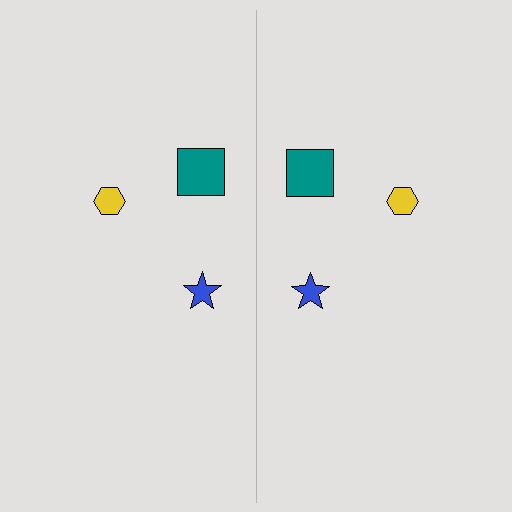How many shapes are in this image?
There are 6 shapes in this image.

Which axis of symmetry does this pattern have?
The pattern has a vertical axis of symmetry running through the center of the image.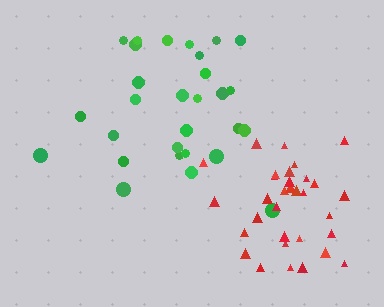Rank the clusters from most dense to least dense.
red, green.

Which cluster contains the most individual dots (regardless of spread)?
Red (32).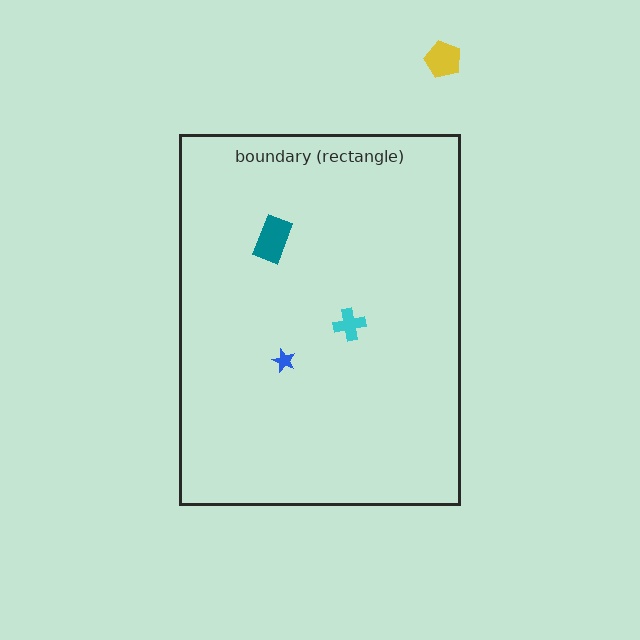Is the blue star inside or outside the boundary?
Inside.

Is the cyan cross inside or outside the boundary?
Inside.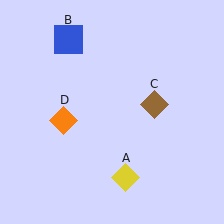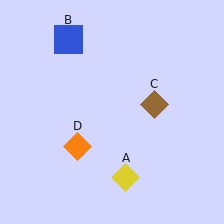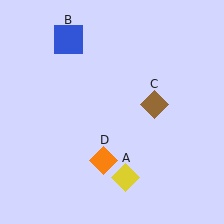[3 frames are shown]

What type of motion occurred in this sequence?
The orange diamond (object D) rotated counterclockwise around the center of the scene.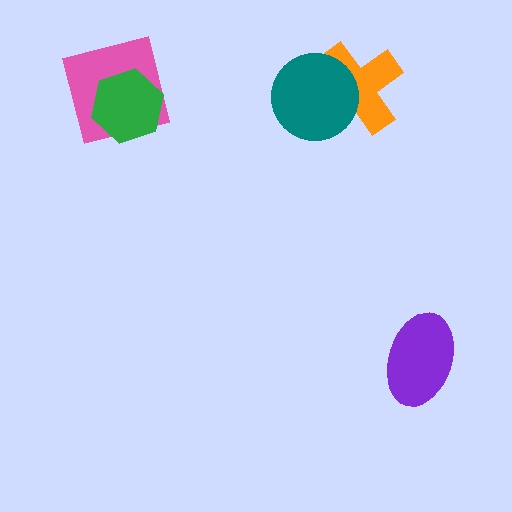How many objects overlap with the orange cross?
1 object overlaps with the orange cross.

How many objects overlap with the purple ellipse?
0 objects overlap with the purple ellipse.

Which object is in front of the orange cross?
The teal circle is in front of the orange cross.